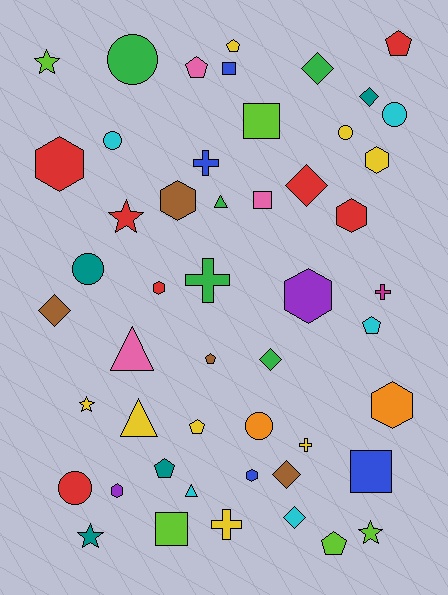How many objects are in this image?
There are 50 objects.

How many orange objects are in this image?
There are 2 orange objects.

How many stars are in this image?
There are 5 stars.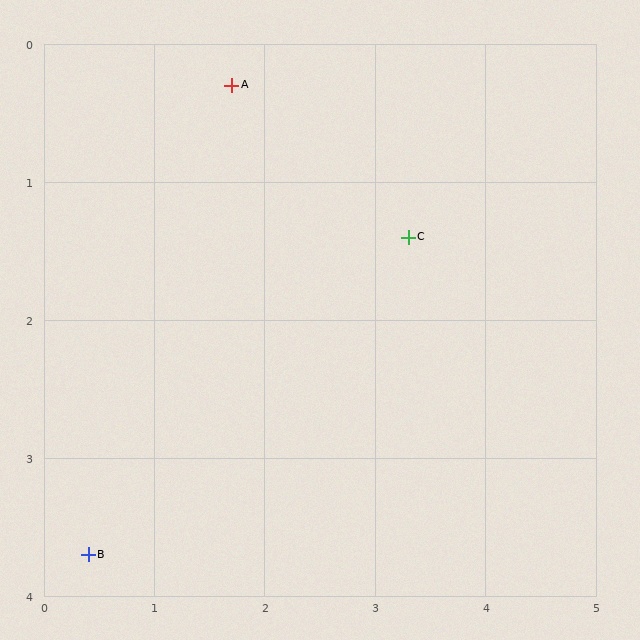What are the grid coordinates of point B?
Point B is at approximately (0.4, 3.7).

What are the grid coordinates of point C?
Point C is at approximately (3.3, 1.4).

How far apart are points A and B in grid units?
Points A and B are about 3.6 grid units apart.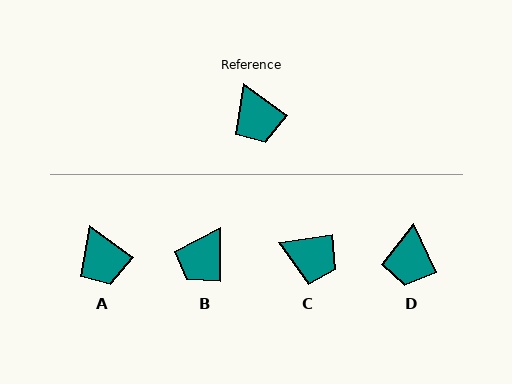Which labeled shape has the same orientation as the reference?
A.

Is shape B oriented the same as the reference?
No, it is off by about 53 degrees.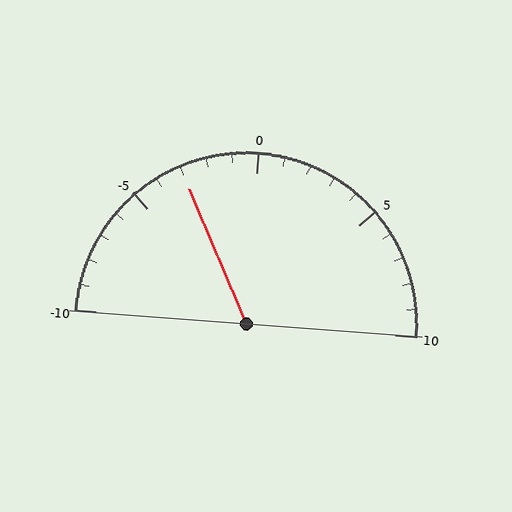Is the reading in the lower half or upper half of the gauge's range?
The reading is in the lower half of the range (-10 to 10).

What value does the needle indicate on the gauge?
The needle indicates approximately -3.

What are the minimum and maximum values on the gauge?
The gauge ranges from -10 to 10.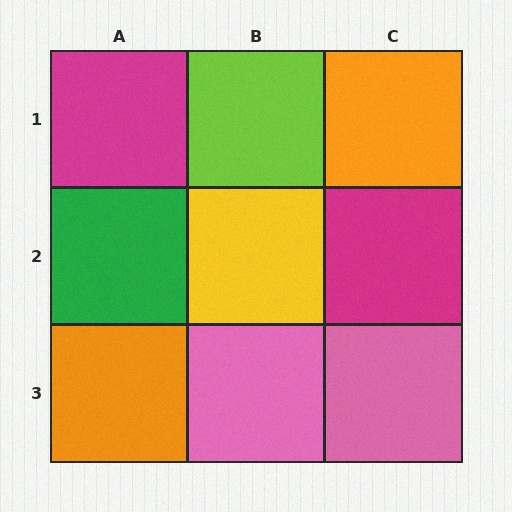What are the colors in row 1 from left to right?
Magenta, lime, orange.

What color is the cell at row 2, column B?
Yellow.